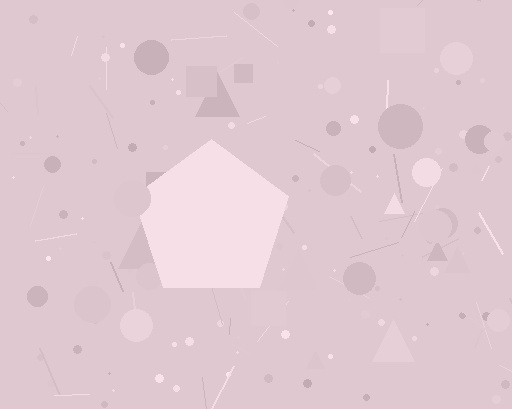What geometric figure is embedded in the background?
A pentagon is embedded in the background.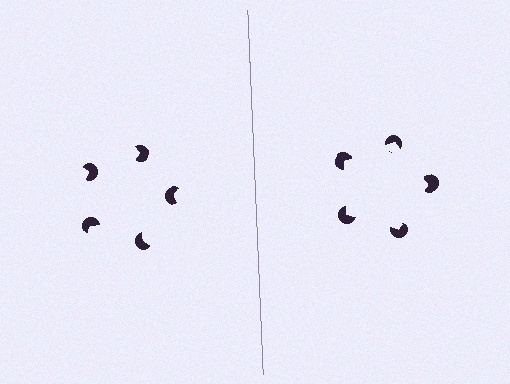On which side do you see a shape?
An illusory pentagon appears on the right side. On the left side the wedge cuts are rotated, so no coherent shape forms.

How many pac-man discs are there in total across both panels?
10 — 5 on each side.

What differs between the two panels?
The pac-man discs are positioned identically on both sides; only the wedge orientations differ. On the right they align to a pentagon; on the left they are misaligned.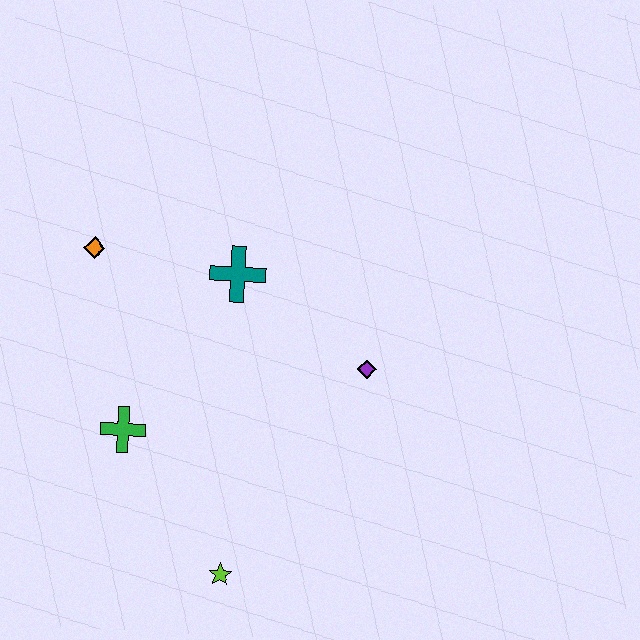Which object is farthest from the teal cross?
The lime star is farthest from the teal cross.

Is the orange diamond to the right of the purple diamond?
No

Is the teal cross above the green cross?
Yes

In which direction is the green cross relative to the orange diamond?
The green cross is below the orange diamond.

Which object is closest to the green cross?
The lime star is closest to the green cross.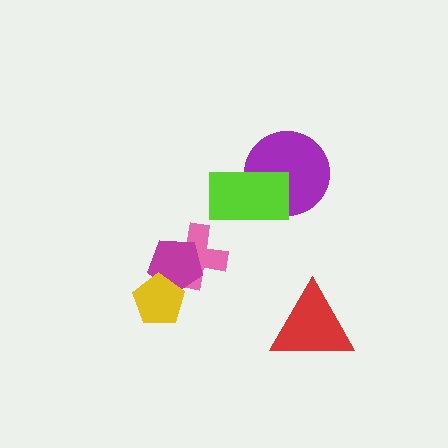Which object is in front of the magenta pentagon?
The yellow pentagon is in front of the magenta pentagon.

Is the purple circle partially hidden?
Yes, it is partially covered by another shape.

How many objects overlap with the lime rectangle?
1 object overlaps with the lime rectangle.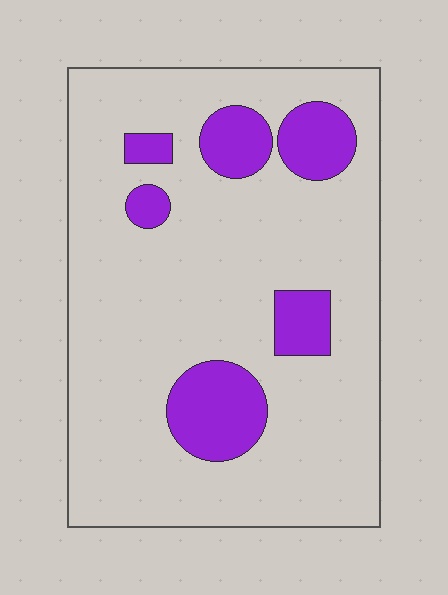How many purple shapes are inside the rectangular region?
6.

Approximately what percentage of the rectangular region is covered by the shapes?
Approximately 15%.